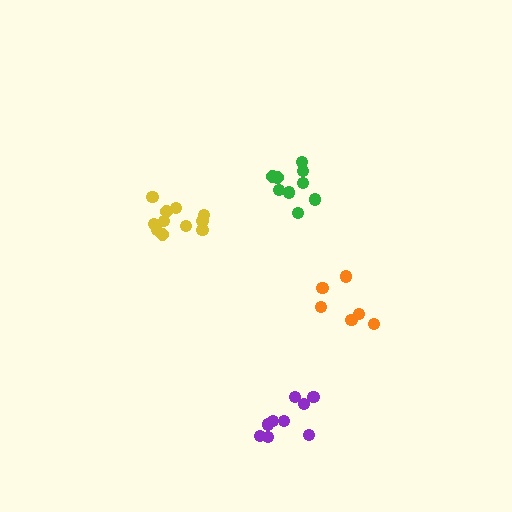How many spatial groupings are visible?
There are 4 spatial groupings.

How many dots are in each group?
Group 1: 9 dots, Group 2: 11 dots, Group 3: 9 dots, Group 4: 6 dots (35 total).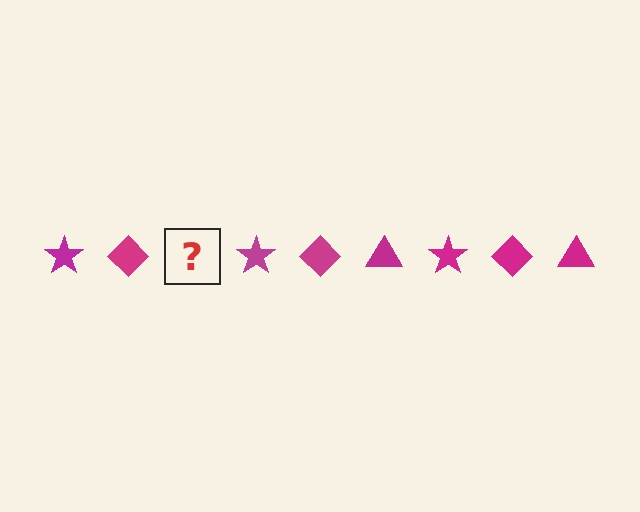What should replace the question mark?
The question mark should be replaced with a magenta triangle.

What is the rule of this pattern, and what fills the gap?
The rule is that the pattern cycles through star, diamond, triangle shapes in magenta. The gap should be filled with a magenta triangle.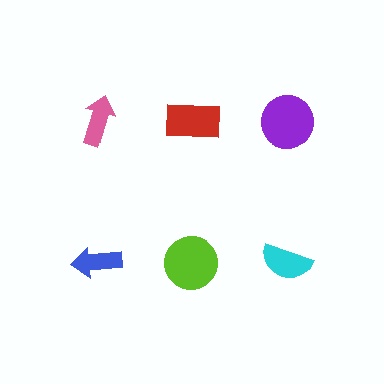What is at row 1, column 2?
A red rectangle.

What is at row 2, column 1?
A blue arrow.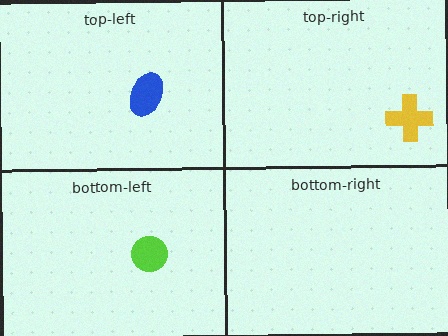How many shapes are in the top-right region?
1.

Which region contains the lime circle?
The bottom-left region.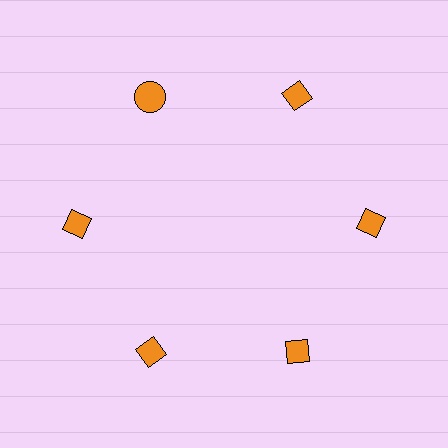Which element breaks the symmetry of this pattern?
The orange circle at roughly the 11 o'clock position breaks the symmetry. All other shapes are orange diamonds.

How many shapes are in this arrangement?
There are 6 shapes arranged in a ring pattern.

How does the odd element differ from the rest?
It has a different shape: circle instead of diamond.